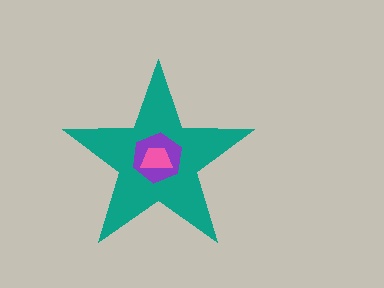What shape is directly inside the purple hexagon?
The pink trapezoid.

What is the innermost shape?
The pink trapezoid.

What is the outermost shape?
The teal star.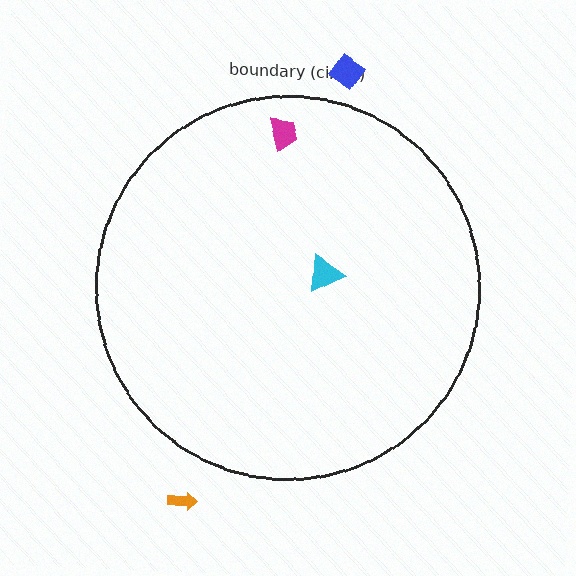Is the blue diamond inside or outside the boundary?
Outside.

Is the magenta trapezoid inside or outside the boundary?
Inside.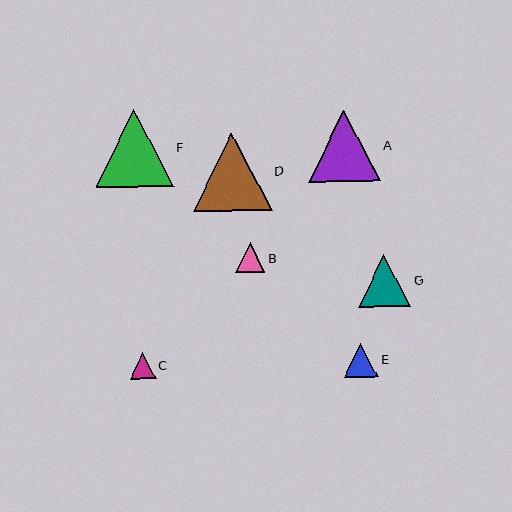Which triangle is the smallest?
Triangle C is the smallest with a size of approximately 26 pixels.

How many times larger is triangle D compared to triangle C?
Triangle D is approximately 3.0 times the size of triangle C.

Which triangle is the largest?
Triangle D is the largest with a size of approximately 78 pixels.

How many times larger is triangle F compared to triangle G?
Triangle F is approximately 1.5 times the size of triangle G.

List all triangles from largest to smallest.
From largest to smallest: D, F, A, G, E, B, C.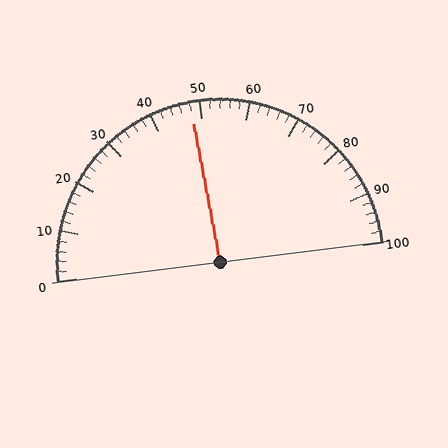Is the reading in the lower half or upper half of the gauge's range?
The reading is in the lower half of the range (0 to 100).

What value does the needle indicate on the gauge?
The needle indicates approximately 48.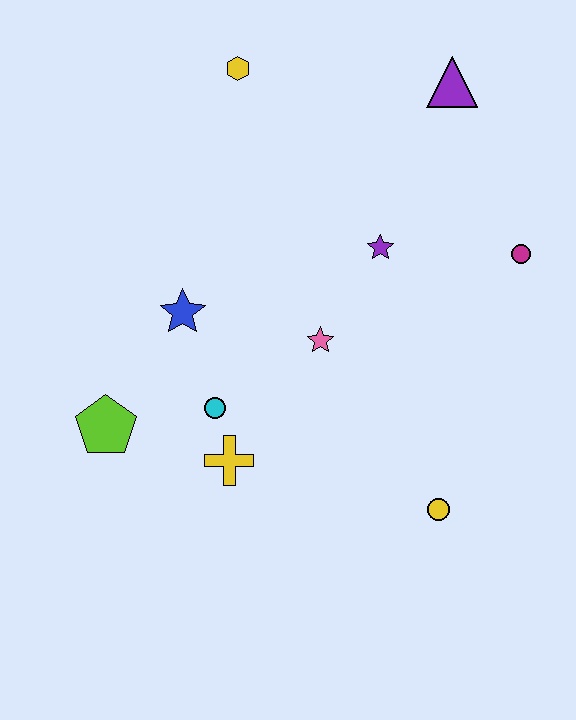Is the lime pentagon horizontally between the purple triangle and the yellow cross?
No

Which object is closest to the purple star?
The pink star is closest to the purple star.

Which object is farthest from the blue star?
The purple triangle is farthest from the blue star.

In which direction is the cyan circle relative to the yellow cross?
The cyan circle is above the yellow cross.